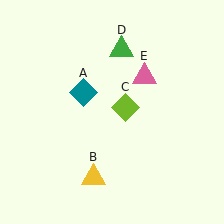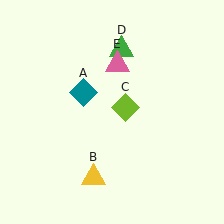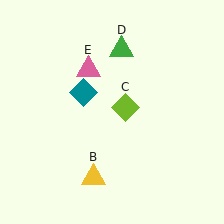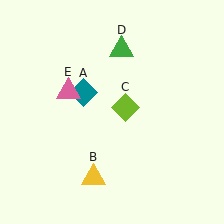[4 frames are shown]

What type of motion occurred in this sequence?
The pink triangle (object E) rotated counterclockwise around the center of the scene.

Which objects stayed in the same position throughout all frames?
Teal diamond (object A) and yellow triangle (object B) and lime diamond (object C) and green triangle (object D) remained stationary.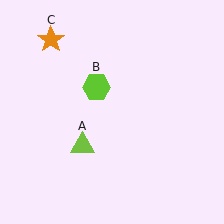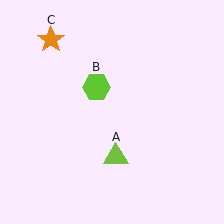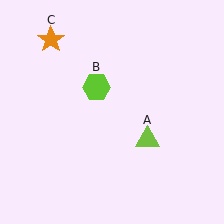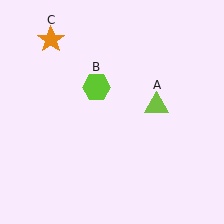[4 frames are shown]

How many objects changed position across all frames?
1 object changed position: lime triangle (object A).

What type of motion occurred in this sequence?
The lime triangle (object A) rotated counterclockwise around the center of the scene.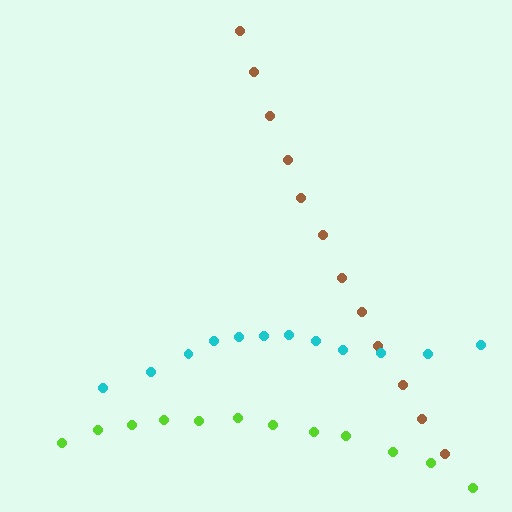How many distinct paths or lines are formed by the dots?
There are 3 distinct paths.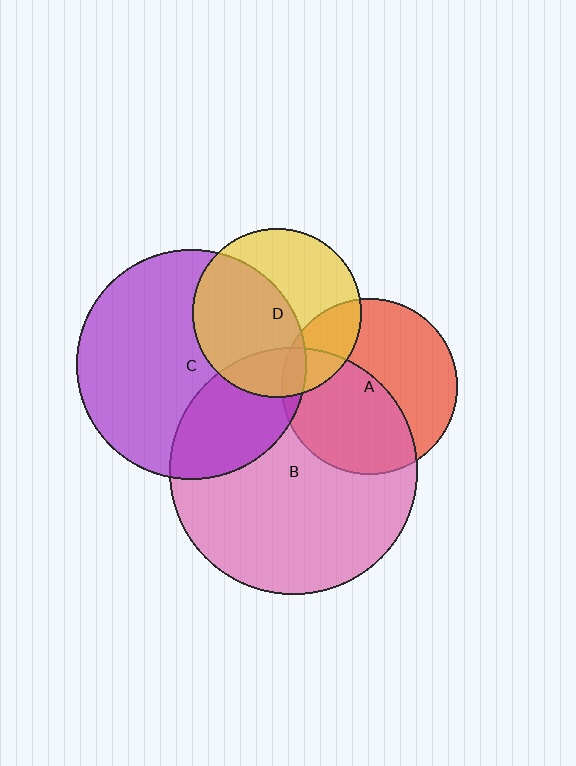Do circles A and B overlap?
Yes.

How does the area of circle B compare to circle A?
Approximately 2.0 times.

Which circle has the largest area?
Circle B (pink).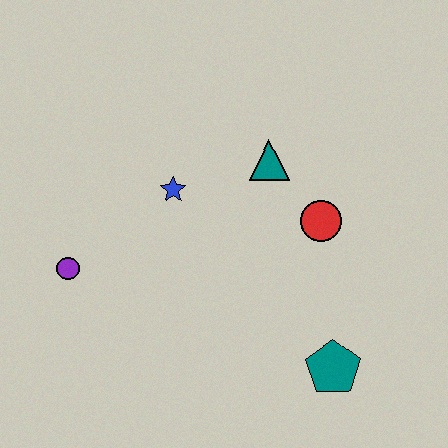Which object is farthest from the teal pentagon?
The purple circle is farthest from the teal pentagon.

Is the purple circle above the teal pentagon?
Yes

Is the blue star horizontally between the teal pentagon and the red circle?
No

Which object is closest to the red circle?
The teal triangle is closest to the red circle.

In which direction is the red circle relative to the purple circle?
The red circle is to the right of the purple circle.